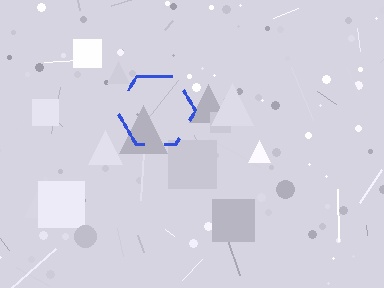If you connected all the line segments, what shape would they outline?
They would outline a hexagon.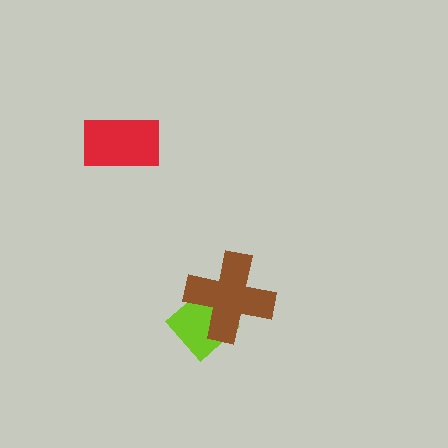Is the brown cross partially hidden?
No, no other shape covers it.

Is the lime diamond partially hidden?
Yes, it is partially covered by another shape.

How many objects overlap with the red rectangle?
0 objects overlap with the red rectangle.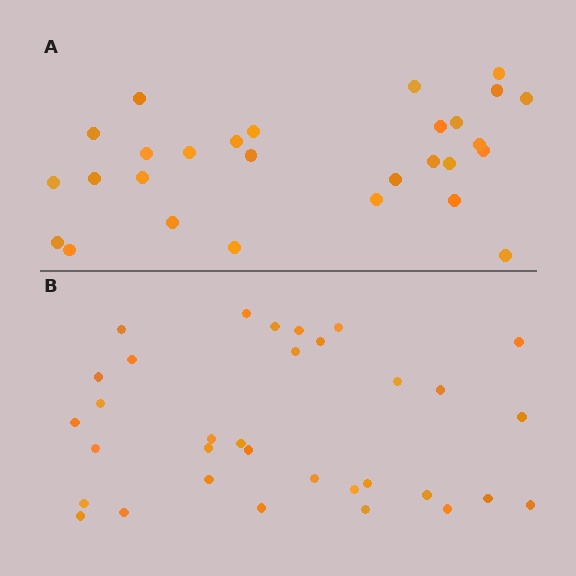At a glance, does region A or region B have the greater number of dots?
Region B (the bottom region) has more dots.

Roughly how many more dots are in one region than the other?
Region B has about 5 more dots than region A.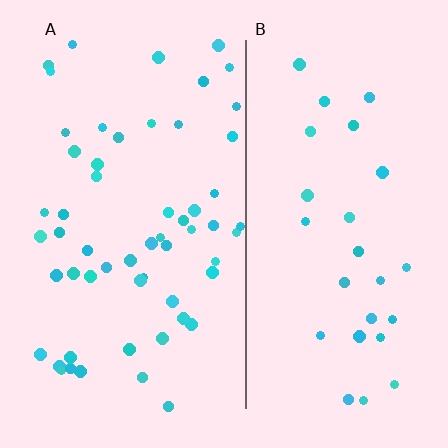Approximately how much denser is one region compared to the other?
Approximately 2.1× — region A over region B.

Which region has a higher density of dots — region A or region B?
A (the left).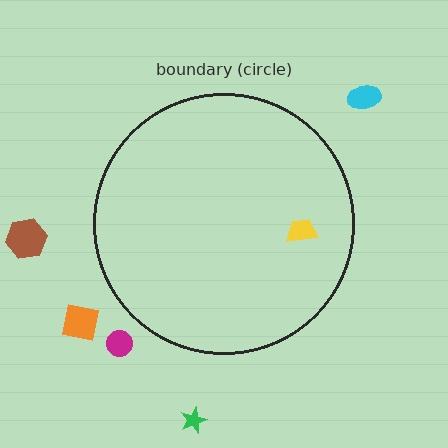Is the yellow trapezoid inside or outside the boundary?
Inside.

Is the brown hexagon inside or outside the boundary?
Outside.